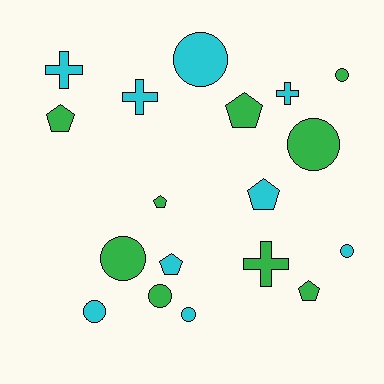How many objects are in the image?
There are 18 objects.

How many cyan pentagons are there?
There are 2 cyan pentagons.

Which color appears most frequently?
Green, with 9 objects.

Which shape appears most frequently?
Circle, with 8 objects.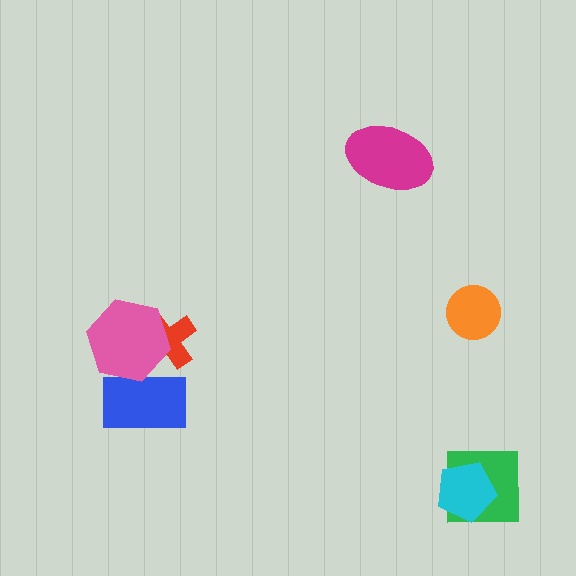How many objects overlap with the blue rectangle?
1 object overlaps with the blue rectangle.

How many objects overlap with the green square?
1 object overlaps with the green square.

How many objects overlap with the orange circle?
0 objects overlap with the orange circle.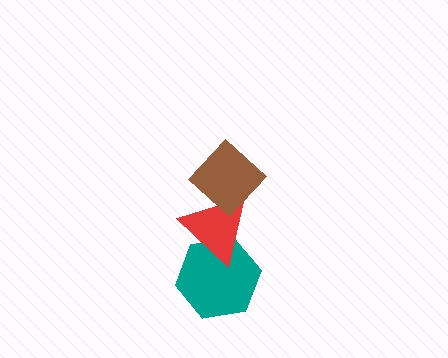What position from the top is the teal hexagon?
The teal hexagon is 3rd from the top.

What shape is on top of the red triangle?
The brown diamond is on top of the red triangle.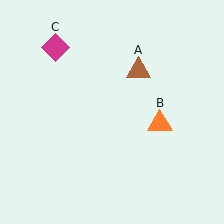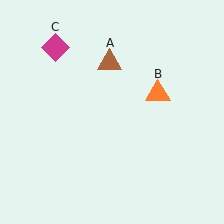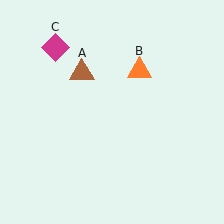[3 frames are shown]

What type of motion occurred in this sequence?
The brown triangle (object A), orange triangle (object B) rotated counterclockwise around the center of the scene.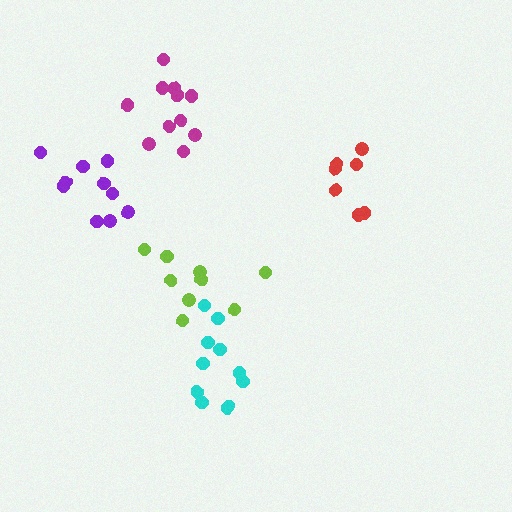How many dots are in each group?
Group 1: 7 dots, Group 2: 11 dots, Group 3: 10 dots, Group 4: 11 dots, Group 5: 9 dots (48 total).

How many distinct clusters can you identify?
There are 5 distinct clusters.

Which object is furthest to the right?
The red cluster is rightmost.